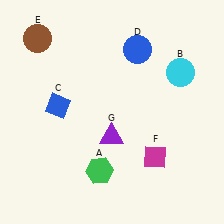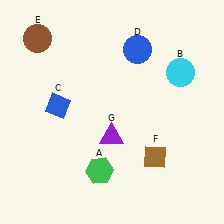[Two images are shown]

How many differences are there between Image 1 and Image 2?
There is 1 difference between the two images.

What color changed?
The diamond (F) changed from magenta in Image 1 to brown in Image 2.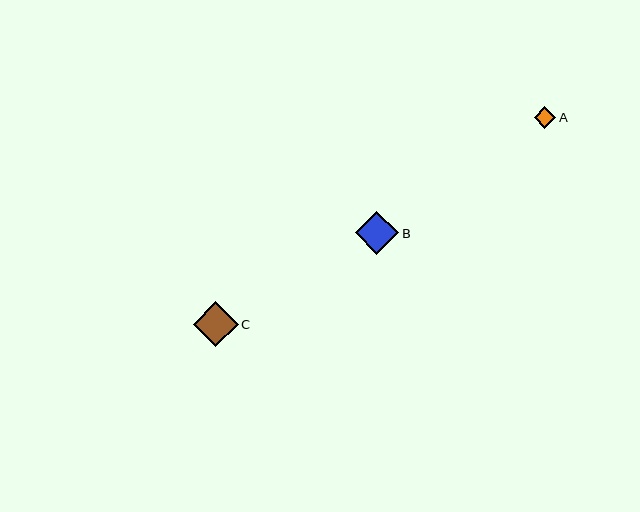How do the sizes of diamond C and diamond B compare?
Diamond C and diamond B are approximately the same size.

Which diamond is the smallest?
Diamond A is the smallest with a size of approximately 22 pixels.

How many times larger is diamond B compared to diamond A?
Diamond B is approximately 2.0 times the size of diamond A.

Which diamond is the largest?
Diamond C is the largest with a size of approximately 45 pixels.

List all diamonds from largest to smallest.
From largest to smallest: C, B, A.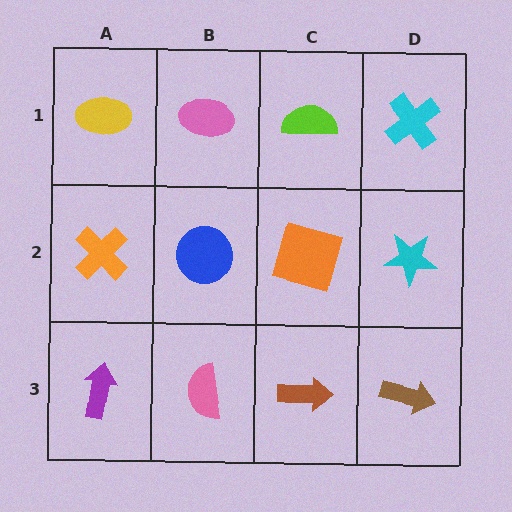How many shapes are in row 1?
4 shapes.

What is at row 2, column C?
An orange square.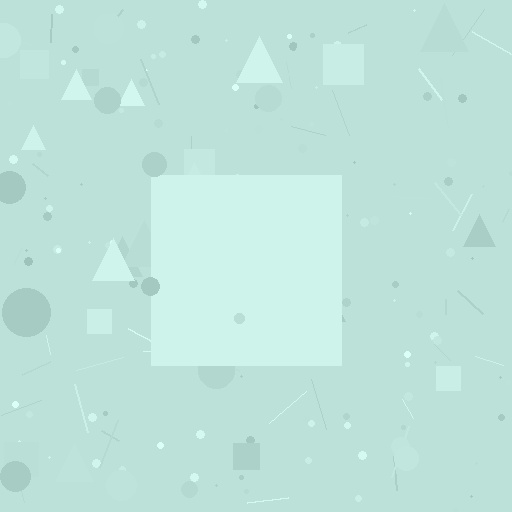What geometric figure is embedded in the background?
A square is embedded in the background.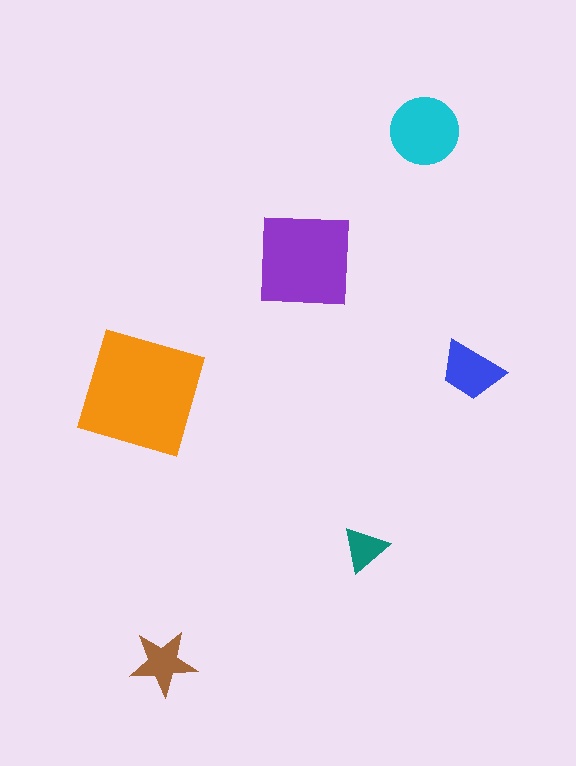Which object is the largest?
The orange square.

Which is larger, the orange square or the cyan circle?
The orange square.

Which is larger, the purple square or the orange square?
The orange square.